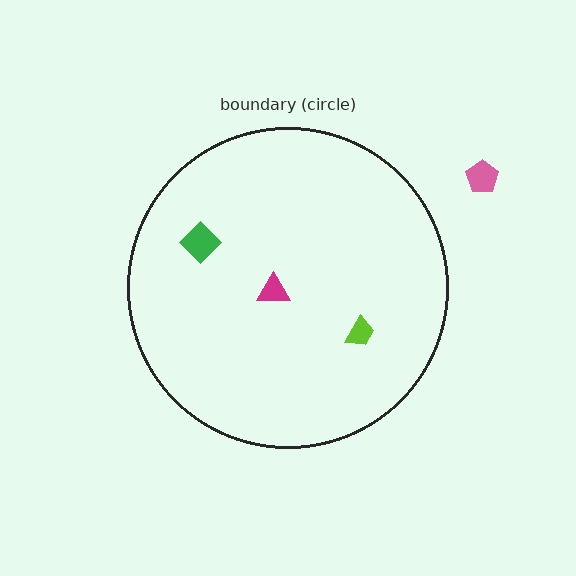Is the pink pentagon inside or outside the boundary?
Outside.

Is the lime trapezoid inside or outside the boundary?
Inside.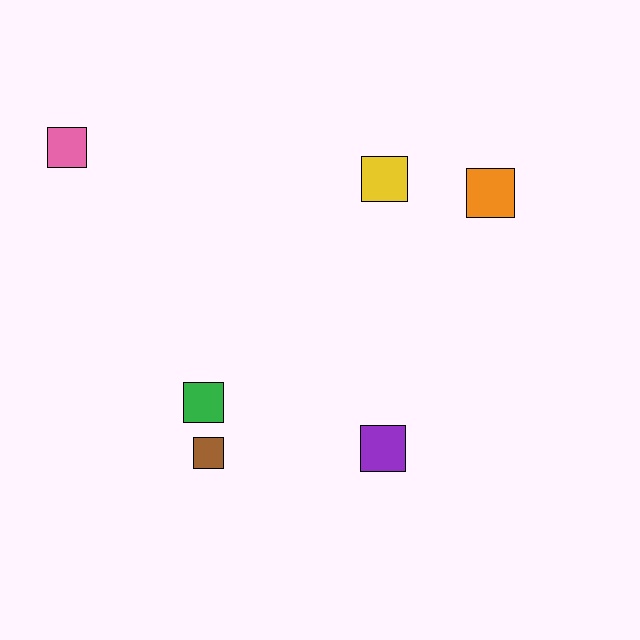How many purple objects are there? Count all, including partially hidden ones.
There is 1 purple object.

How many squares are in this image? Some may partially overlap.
There are 6 squares.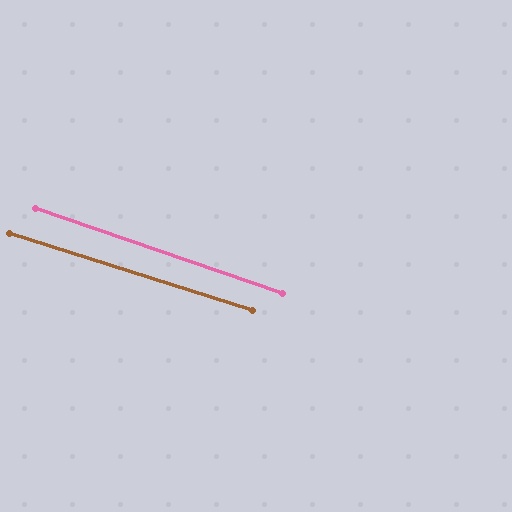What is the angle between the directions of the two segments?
Approximately 1 degree.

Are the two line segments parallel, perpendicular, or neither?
Parallel — their directions differ by only 1.4°.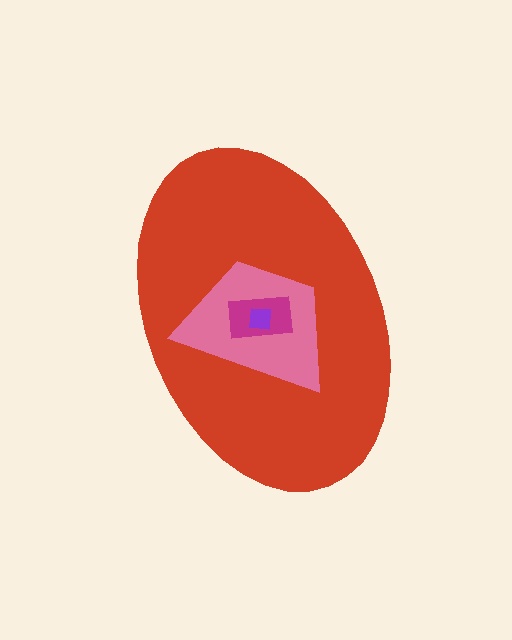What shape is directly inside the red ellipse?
The pink trapezoid.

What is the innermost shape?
The purple square.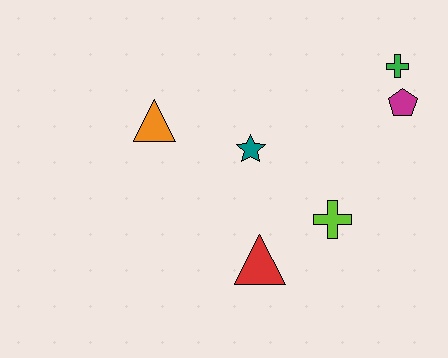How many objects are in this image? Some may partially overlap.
There are 6 objects.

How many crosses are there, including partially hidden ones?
There are 2 crosses.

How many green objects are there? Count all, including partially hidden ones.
There is 1 green object.